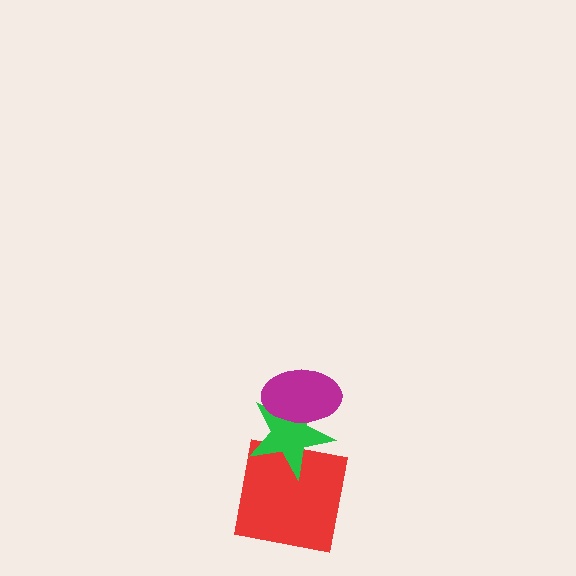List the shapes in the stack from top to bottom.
From top to bottom: the magenta ellipse, the green star, the red square.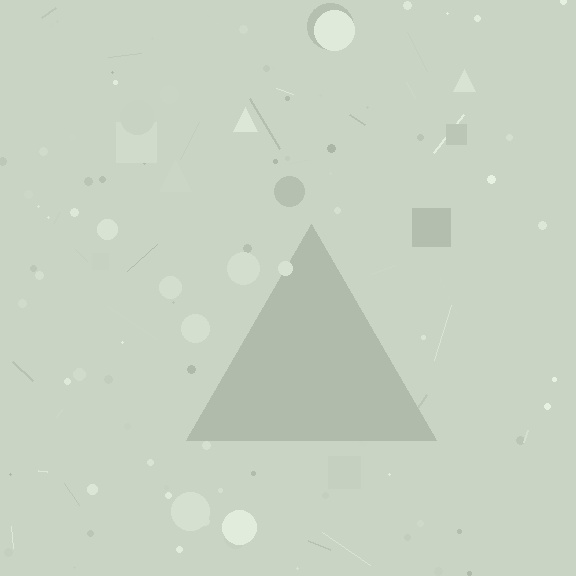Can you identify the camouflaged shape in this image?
The camouflaged shape is a triangle.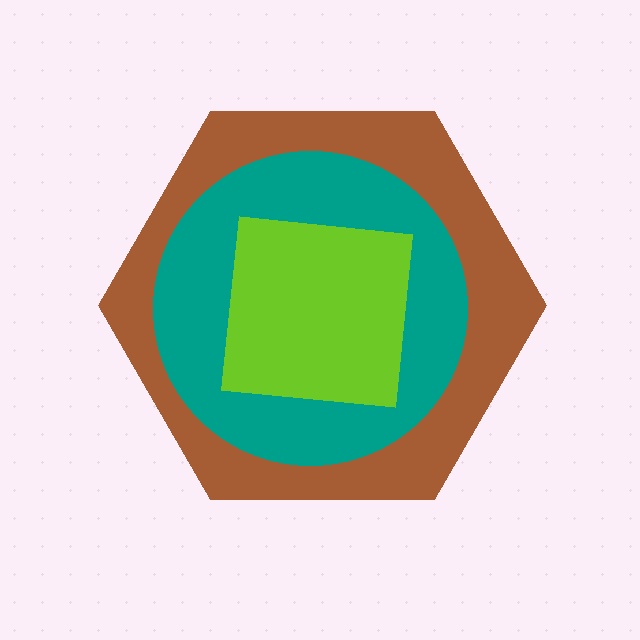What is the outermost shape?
The brown hexagon.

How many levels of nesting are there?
3.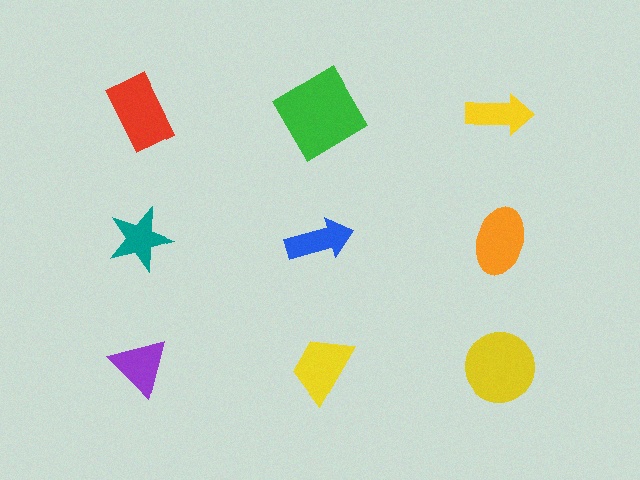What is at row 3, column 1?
A purple triangle.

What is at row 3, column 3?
A yellow circle.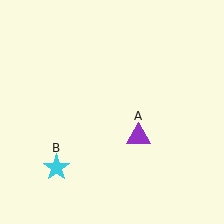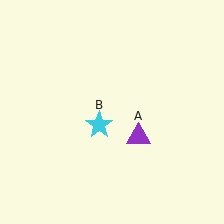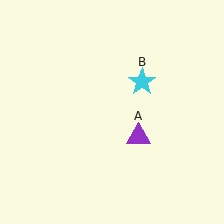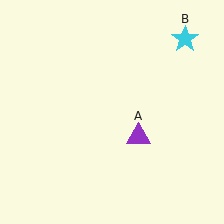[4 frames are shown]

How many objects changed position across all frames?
1 object changed position: cyan star (object B).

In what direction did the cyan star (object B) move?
The cyan star (object B) moved up and to the right.